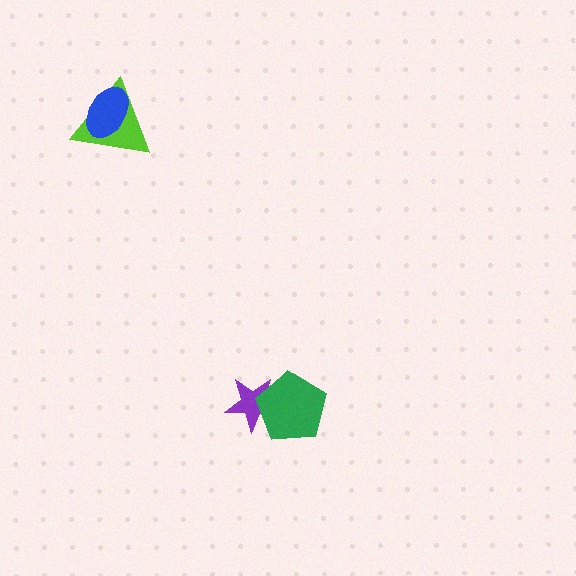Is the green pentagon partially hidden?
No, no other shape covers it.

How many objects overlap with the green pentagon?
1 object overlaps with the green pentagon.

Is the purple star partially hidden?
Yes, it is partially covered by another shape.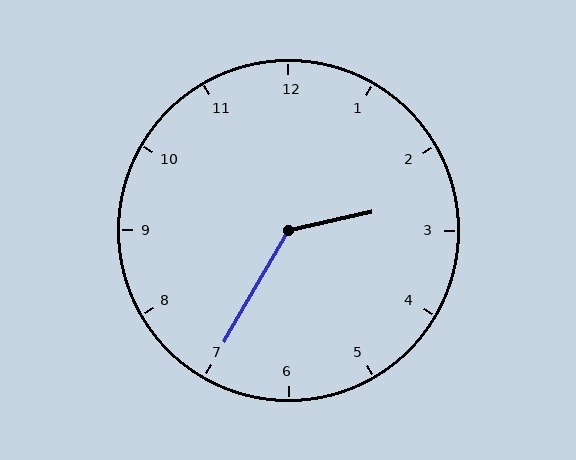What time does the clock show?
2:35.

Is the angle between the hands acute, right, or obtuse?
It is obtuse.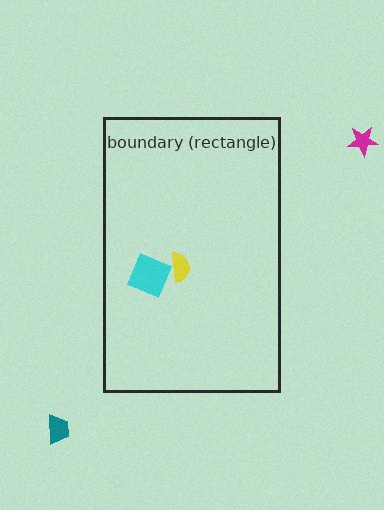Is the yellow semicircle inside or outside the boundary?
Inside.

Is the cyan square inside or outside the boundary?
Inside.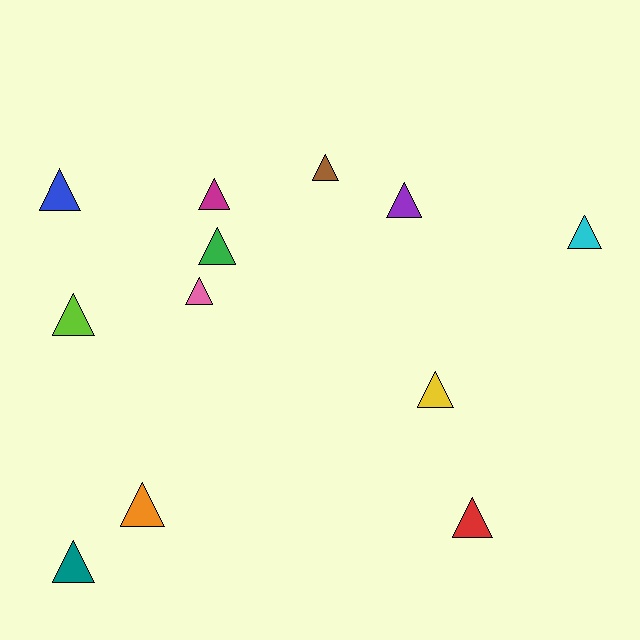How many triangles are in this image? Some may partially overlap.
There are 12 triangles.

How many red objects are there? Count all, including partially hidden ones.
There is 1 red object.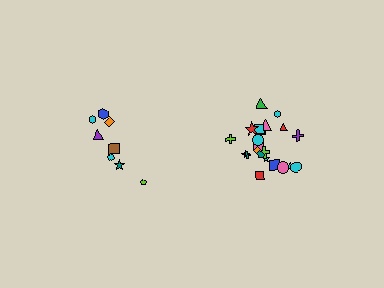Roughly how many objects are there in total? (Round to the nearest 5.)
Roughly 30 objects in total.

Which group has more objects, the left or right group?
The right group.